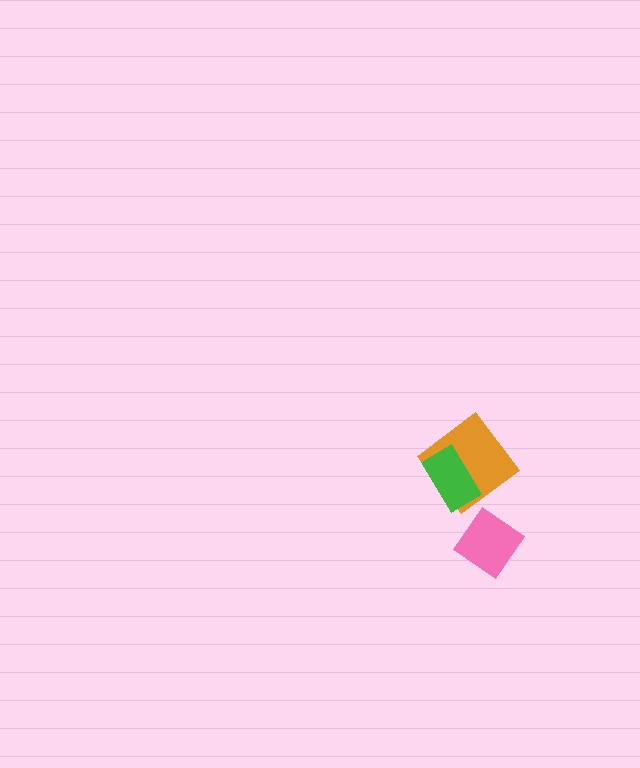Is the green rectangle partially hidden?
No, no other shape covers it.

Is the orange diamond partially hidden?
Yes, it is partially covered by another shape.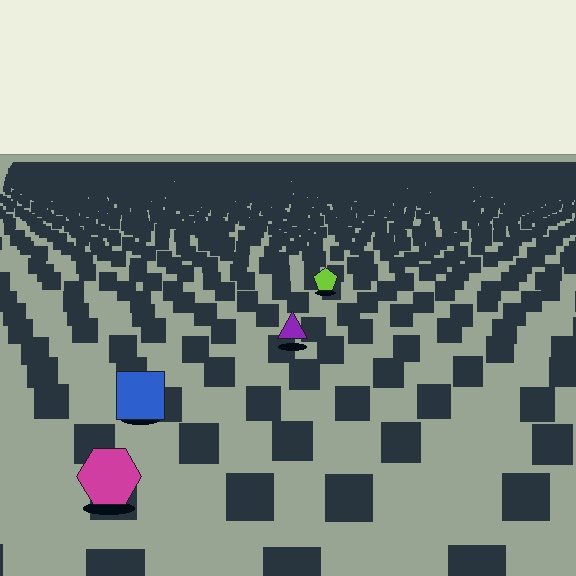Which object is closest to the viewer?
The magenta hexagon is closest. The texture marks near it are larger and more spread out.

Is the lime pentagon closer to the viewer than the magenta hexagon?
No. The magenta hexagon is closer — you can tell from the texture gradient: the ground texture is coarser near it.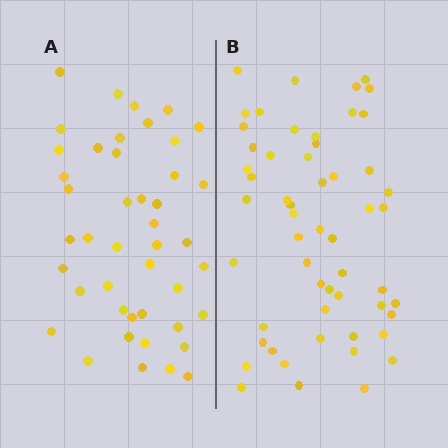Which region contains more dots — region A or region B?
Region B (the right region) has more dots.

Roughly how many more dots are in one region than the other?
Region B has roughly 12 or so more dots than region A.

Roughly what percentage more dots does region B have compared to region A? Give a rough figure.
About 25% more.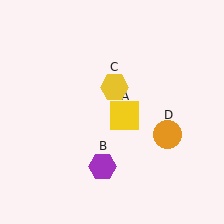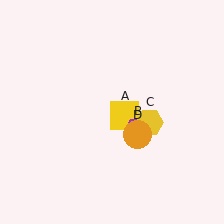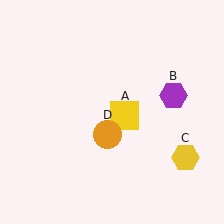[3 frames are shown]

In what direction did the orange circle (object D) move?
The orange circle (object D) moved left.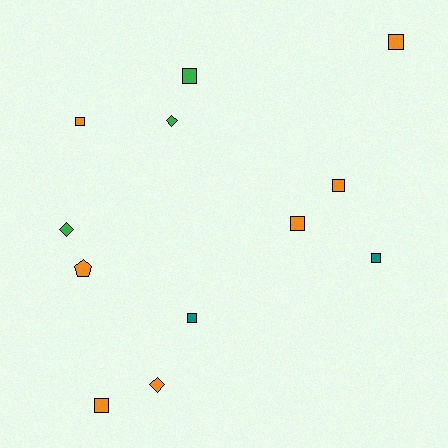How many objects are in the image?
There are 12 objects.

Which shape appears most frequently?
Square, with 8 objects.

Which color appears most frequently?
Orange, with 7 objects.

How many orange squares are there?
There are 5 orange squares.